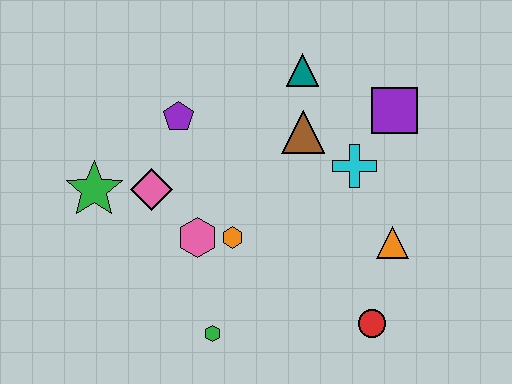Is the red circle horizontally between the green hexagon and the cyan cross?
No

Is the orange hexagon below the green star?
Yes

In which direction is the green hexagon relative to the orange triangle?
The green hexagon is to the left of the orange triangle.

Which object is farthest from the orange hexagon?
The purple square is farthest from the orange hexagon.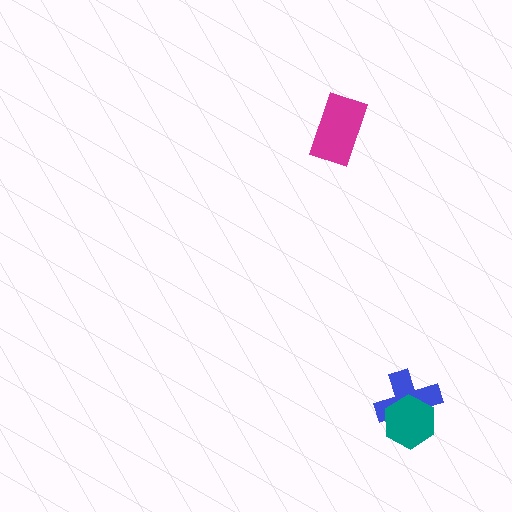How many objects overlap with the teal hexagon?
1 object overlaps with the teal hexagon.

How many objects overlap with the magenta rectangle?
0 objects overlap with the magenta rectangle.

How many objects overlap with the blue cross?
1 object overlaps with the blue cross.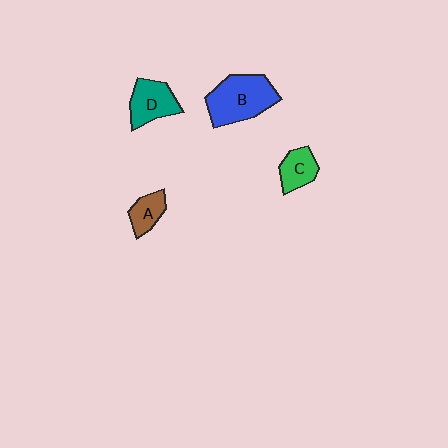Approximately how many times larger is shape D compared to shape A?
Approximately 1.5 times.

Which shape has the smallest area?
Shape A (brown).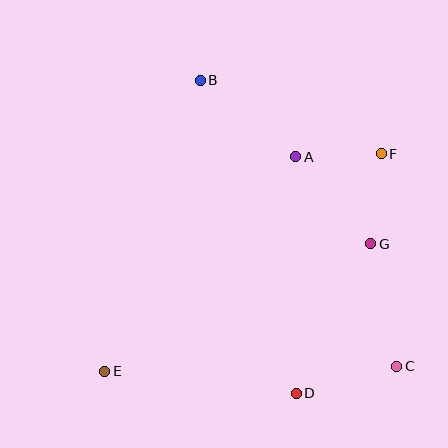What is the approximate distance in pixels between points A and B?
The distance between A and B is approximately 122 pixels.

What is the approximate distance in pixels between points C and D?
The distance between C and D is approximately 104 pixels.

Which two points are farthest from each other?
Points E and F are farthest from each other.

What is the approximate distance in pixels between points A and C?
The distance between A and C is approximately 232 pixels.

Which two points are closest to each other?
Points A and F are closest to each other.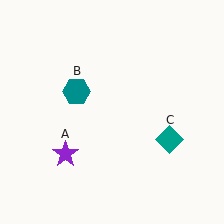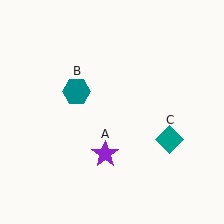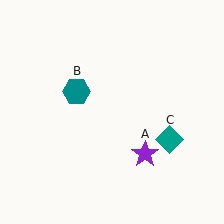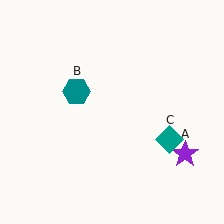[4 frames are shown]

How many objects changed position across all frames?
1 object changed position: purple star (object A).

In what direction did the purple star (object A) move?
The purple star (object A) moved right.